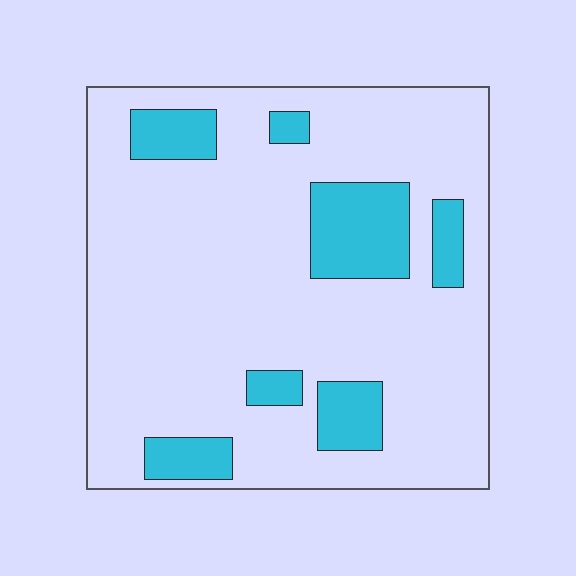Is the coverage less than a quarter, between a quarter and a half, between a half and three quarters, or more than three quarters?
Less than a quarter.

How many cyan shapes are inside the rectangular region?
7.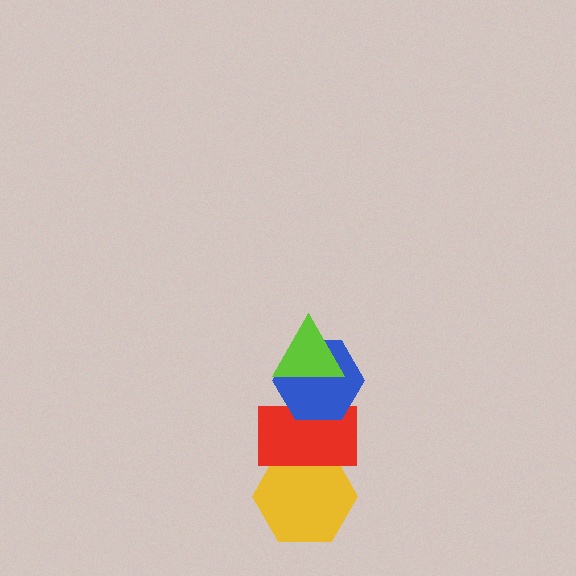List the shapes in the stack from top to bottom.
From top to bottom: the lime triangle, the blue hexagon, the red rectangle, the yellow hexagon.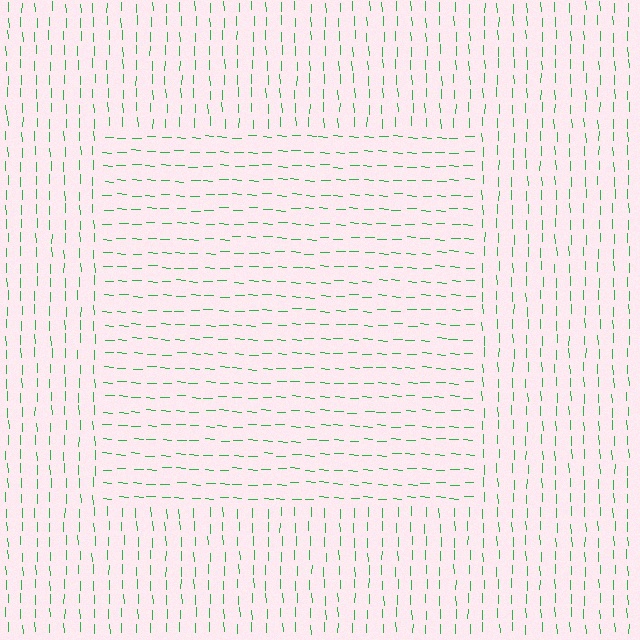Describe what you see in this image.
The image is filled with small green line segments. A rectangle region in the image has lines oriented differently from the surrounding lines, creating a visible texture boundary.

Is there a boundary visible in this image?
Yes, there is a texture boundary formed by a change in line orientation.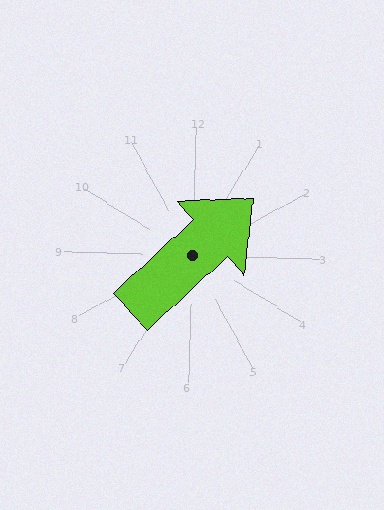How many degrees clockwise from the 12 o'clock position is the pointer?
Approximately 46 degrees.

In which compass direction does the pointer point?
Northeast.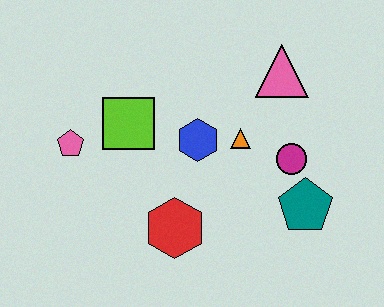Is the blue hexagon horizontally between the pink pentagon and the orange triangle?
Yes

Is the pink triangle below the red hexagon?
No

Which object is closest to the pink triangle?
The orange triangle is closest to the pink triangle.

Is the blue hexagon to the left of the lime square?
No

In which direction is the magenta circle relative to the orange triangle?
The magenta circle is to the right of the orange triangle.